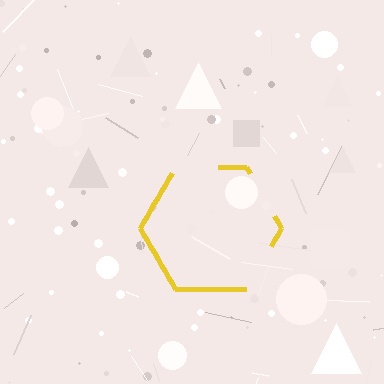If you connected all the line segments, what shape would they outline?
They would outline a hexagon.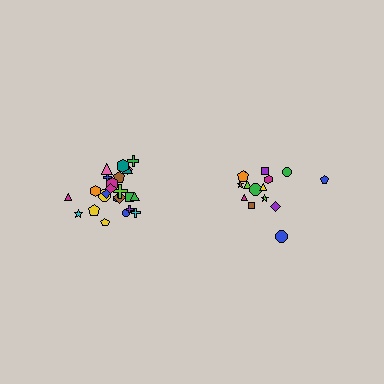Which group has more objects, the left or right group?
The left group.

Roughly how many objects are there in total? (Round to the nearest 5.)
Roughly 40 objects in total.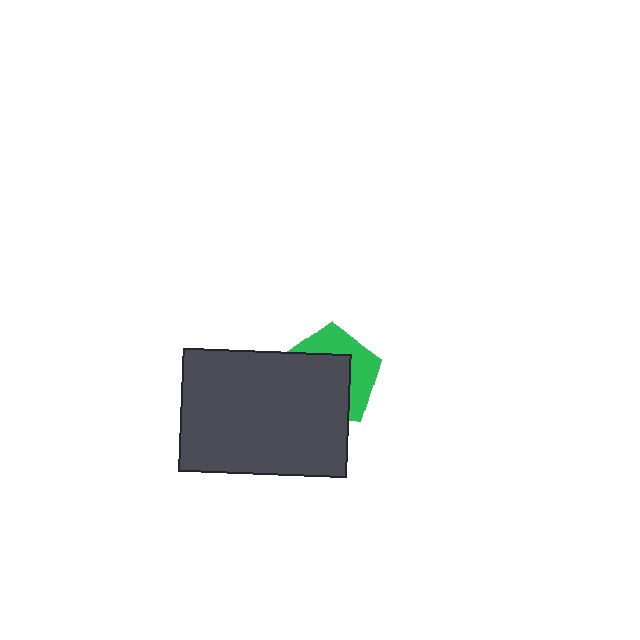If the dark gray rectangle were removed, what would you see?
You would see the complete green pentagon.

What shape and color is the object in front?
The object in front is a dark gray rectangle.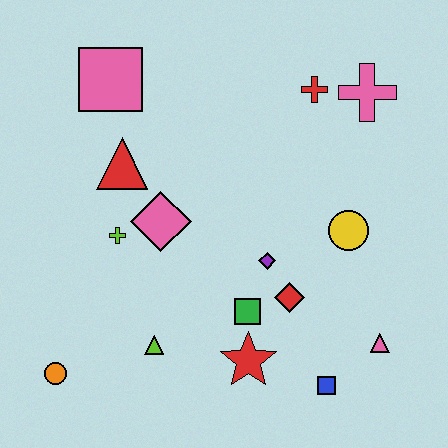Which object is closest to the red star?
The green square is closest to the red star.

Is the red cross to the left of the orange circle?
No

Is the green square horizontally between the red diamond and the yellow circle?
No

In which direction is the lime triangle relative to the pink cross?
The lime triangle is below the pink cross.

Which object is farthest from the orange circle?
The pink cross is farthest from the orange circle.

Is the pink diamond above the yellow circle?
Yes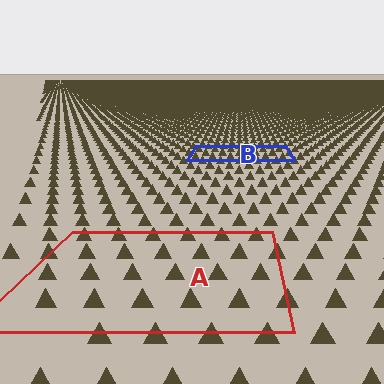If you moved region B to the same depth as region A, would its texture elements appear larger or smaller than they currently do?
They would appear larger. At a closer depth, the same texture elements are projected at a bigger on-screen size.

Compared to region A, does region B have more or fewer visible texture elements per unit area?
Region B has more texture elements per unit area — they are packed more densely because it is farther away.